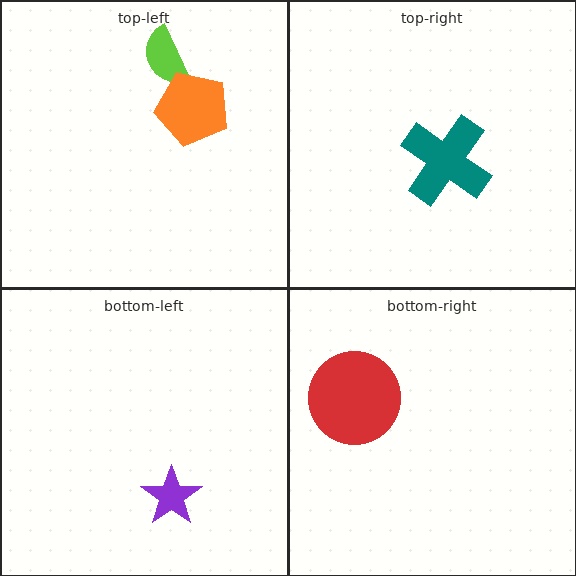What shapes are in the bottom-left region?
The purple star.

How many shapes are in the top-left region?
2.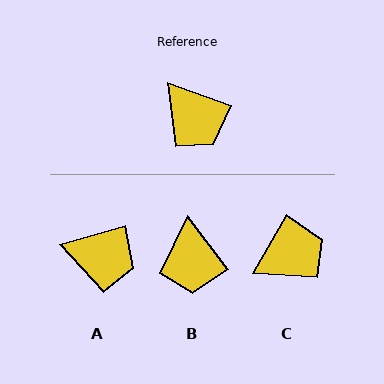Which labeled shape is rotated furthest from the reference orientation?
C, about 79 degrees away.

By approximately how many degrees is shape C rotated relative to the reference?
Approximately 79 degrees counter-clockwise.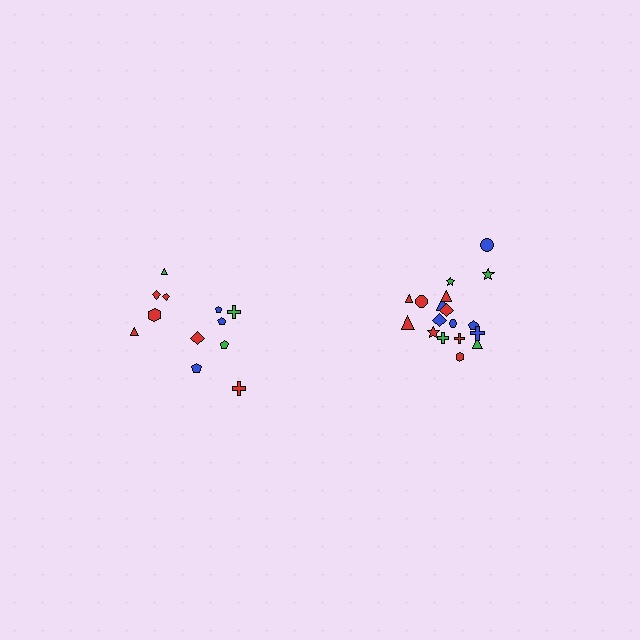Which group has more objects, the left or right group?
The right group.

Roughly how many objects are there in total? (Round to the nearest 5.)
Roughly 30 objects in total.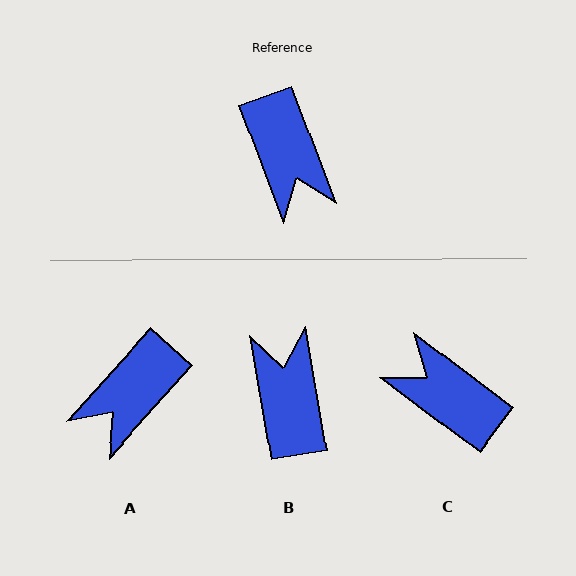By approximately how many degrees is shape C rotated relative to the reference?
Approximately 148 degrees clockwise.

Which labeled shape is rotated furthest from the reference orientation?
B, about 169 degrees away.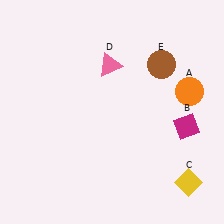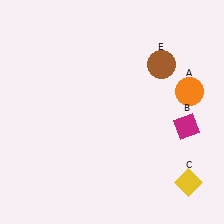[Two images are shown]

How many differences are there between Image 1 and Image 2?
There is 1 difference between the two images.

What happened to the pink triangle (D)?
The pink triangle (D) was removed in Image 2. It was in the top-left area of Image 1.